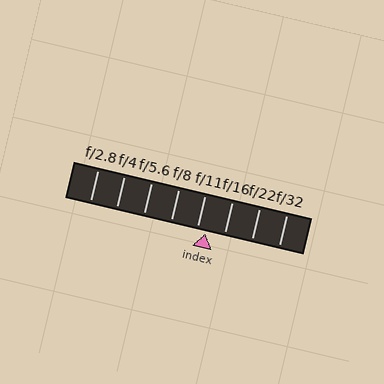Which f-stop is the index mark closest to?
The index mark is closest to f/11.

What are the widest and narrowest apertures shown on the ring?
The widest aperture shown is f/2.8 and the narrowest is f/32.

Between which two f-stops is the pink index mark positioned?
The index mark is between f/11 and f/16.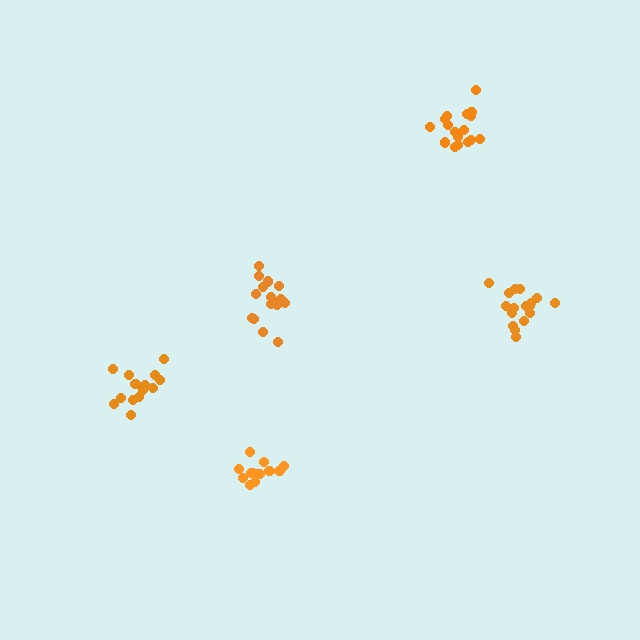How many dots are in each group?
Group 1: 16 dots, Group 2: 17 dots, Group 3: 13 dots, Group 4: 14 dots, Group 5: 18 dots (78 total).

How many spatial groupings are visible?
There are 5 spatial groupings.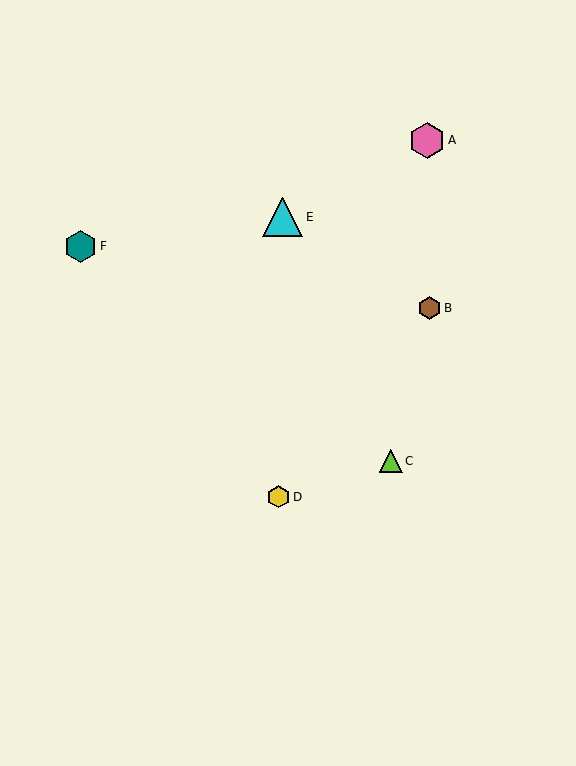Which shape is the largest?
The cyan triangle (labeled E) is the largest.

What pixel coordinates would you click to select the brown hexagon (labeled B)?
Click at (429, 308) to select the brown hexagon B.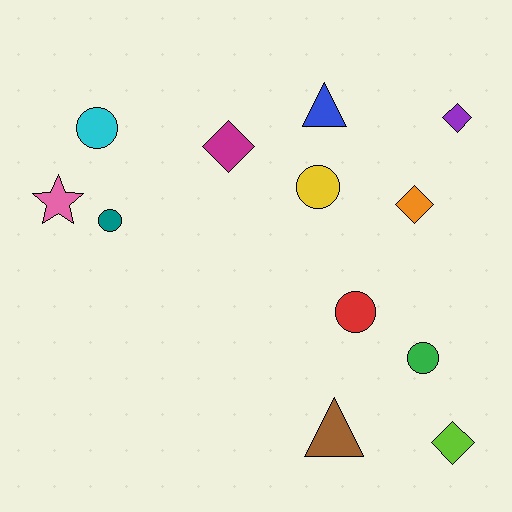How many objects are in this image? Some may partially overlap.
There are 12 objects.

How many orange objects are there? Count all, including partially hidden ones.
There is 1 orange object.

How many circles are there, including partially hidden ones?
There are 5 circles.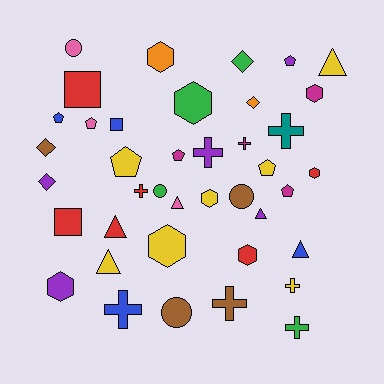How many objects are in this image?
There are 40 objects.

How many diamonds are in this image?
There are 4 diamonds.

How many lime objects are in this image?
There are no lime objects.